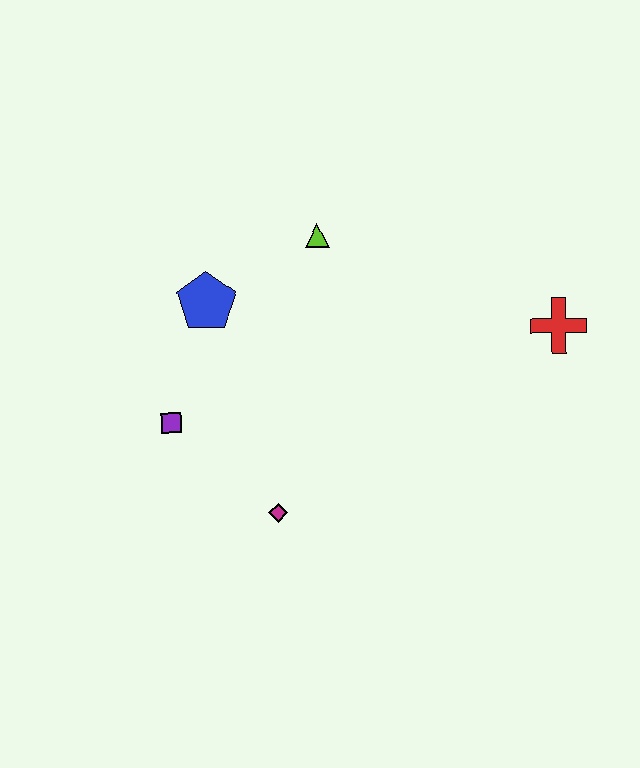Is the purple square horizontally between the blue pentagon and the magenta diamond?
No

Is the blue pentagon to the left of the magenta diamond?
Yes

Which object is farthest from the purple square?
The red cross is farthest from the purple square.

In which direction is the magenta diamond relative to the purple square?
The magenta diamond is to the right of the purple square.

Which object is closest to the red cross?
The lime triangle is closest to the red cross.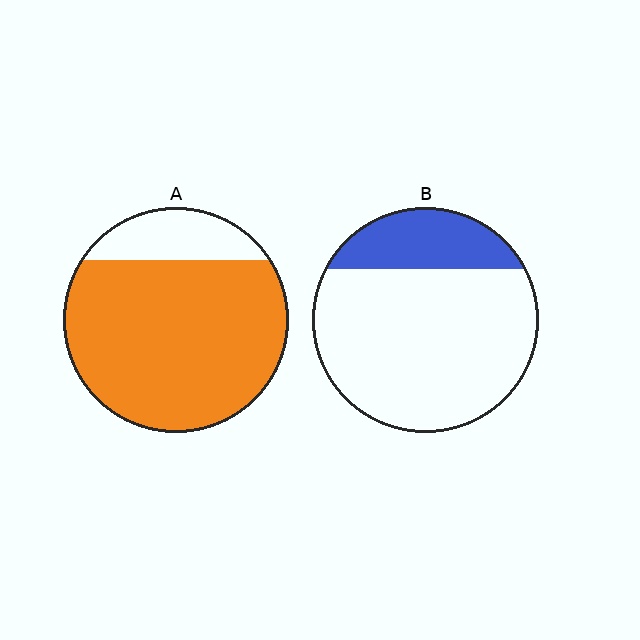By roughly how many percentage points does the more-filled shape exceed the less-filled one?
By roughly 60 percentage points (A over B).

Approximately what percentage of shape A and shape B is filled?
A is approximately 80% and B is approximately 20%.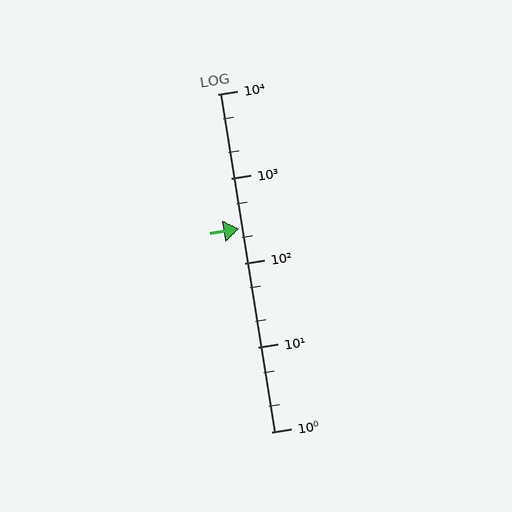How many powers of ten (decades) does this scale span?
The scale spans 4 decades, from 1 to 10000.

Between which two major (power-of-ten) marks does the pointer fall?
The pointer is between 100 and 1000.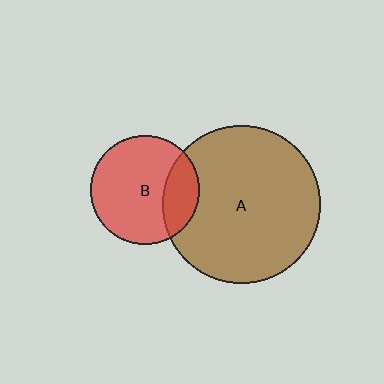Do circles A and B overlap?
Yes.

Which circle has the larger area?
Circle A (brown).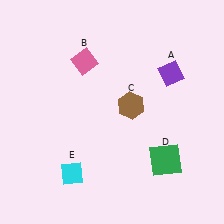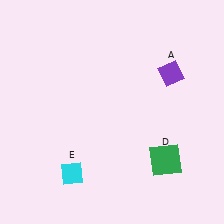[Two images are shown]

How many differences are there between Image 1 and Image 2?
There are 2 differences between the two images.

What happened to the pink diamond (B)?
The pink diamond (B) was removed in Image 2. It was in the top-left area of Image 1.